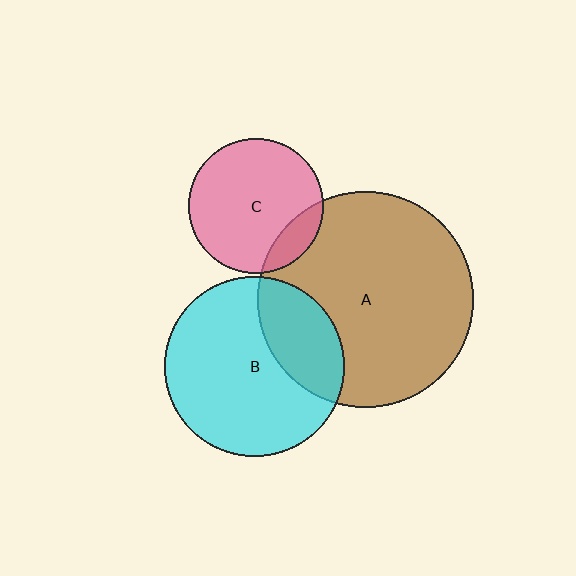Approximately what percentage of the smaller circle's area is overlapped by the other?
Approximately 30%.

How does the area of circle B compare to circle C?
Approximately 1.8 times.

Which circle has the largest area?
Circle A (brown).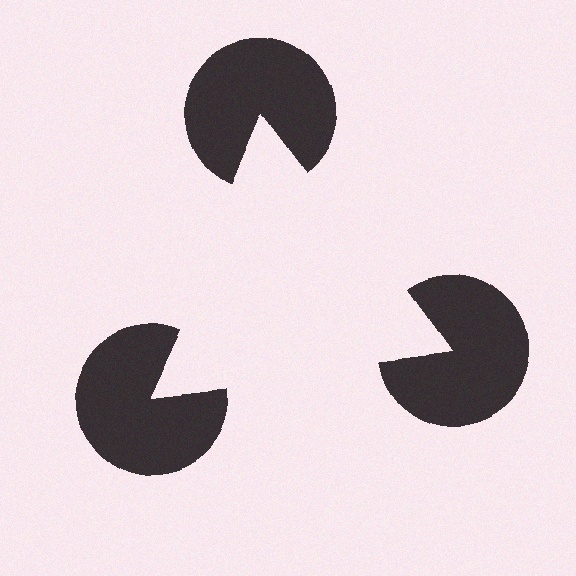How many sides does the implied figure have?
3 sides.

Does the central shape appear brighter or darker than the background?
It typically appears slightly brighter than the background, even though no actual brightness change is drawn.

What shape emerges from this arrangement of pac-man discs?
An illusory triangle — its edges are inferred from the aligned wedge cuts in the pac-man discs, not physically drawn.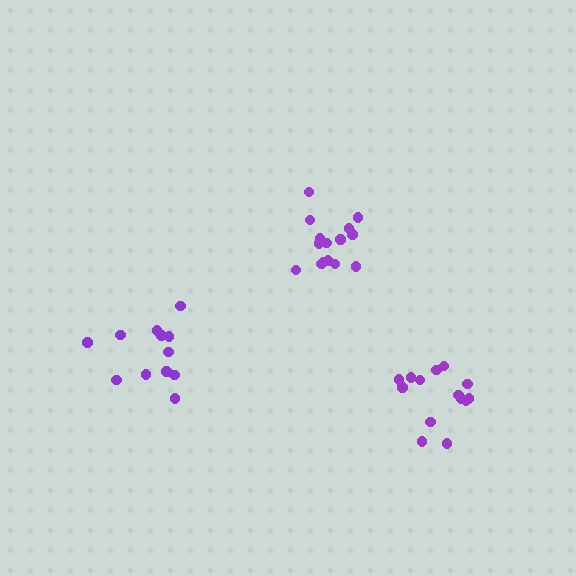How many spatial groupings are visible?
There are 3 spatial groupings.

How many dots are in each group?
Group 1: 12 dots, Group 2: 14 dots, Group 3: 15 dots (41 total).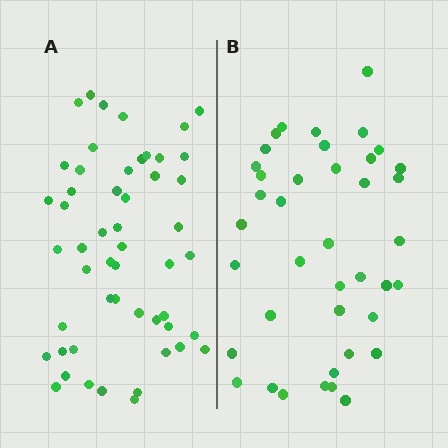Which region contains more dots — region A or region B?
Region A (the left region) has more dots.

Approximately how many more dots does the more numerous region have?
Region A has roughly 12 or so more dots than region B.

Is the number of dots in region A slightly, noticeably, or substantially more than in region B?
Region A has noticeably more, but not dramatically so. The ratio is roughly 1.3 to 1.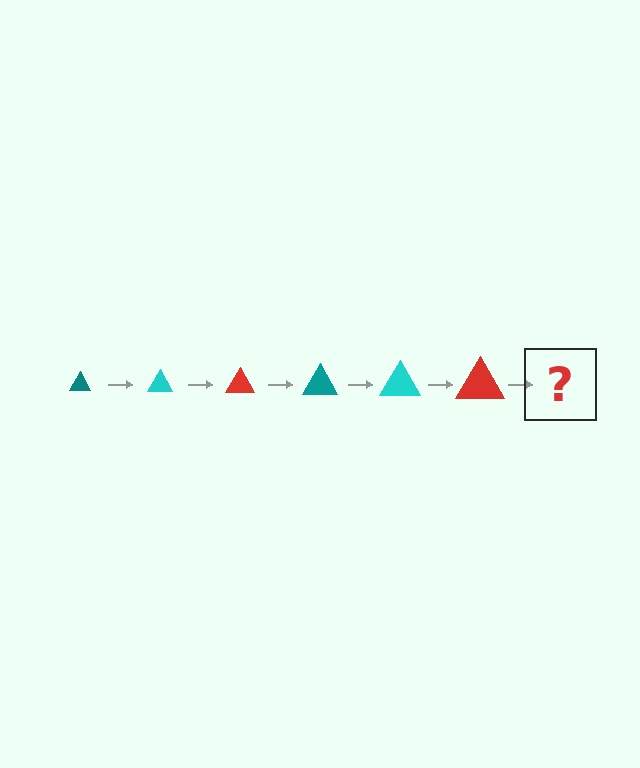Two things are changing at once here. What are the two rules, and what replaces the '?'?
The two rules are that the triangle grows larger each step and the color cycles through teal, cyan, and red. The '?' should be a teal triangle, larger than the previous one.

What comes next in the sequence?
The next element should be a teal triangle, larger than the previous one.